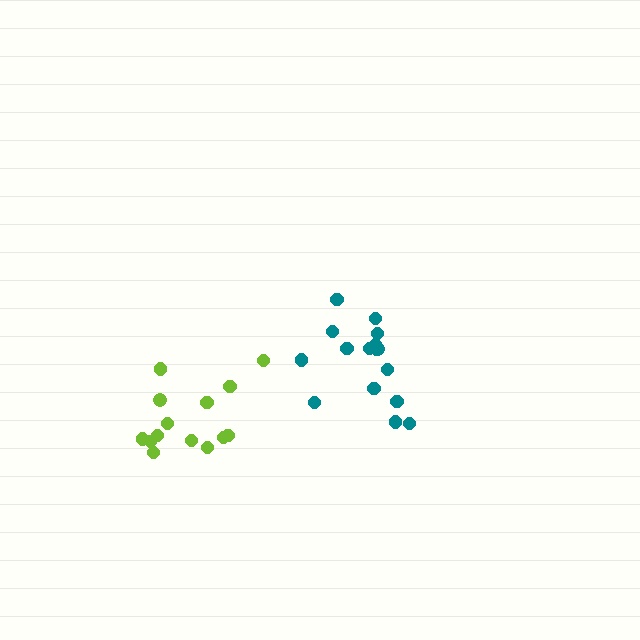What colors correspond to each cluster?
The clusters are colored: teal, lime.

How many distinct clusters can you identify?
There are 2 distinct clusters.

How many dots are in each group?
Group 1: 16 dots, Group 2: 14 dots (30 total).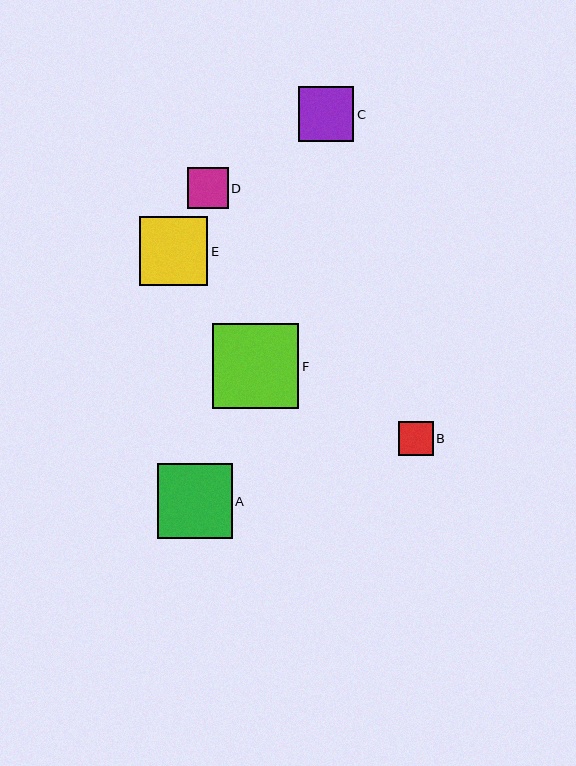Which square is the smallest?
Square B is the smallest with a size of approximately 34 pixels.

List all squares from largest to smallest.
From largest to smallest: F, A, E, C, D, B.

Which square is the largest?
Square F is the largest with a size of approximately 86 pixels.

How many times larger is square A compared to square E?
Square A is approximately 1.1 times the size of square E.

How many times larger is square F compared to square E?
Square F is approximately 1.3 times the size of square E.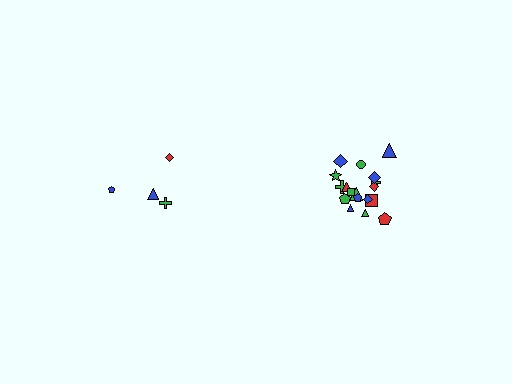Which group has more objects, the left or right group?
The right group.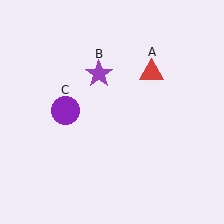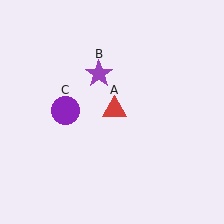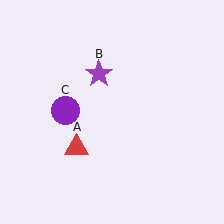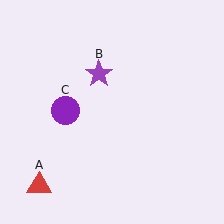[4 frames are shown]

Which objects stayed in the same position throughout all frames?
Purple star (object B) and purple circle (object C) remained stationary.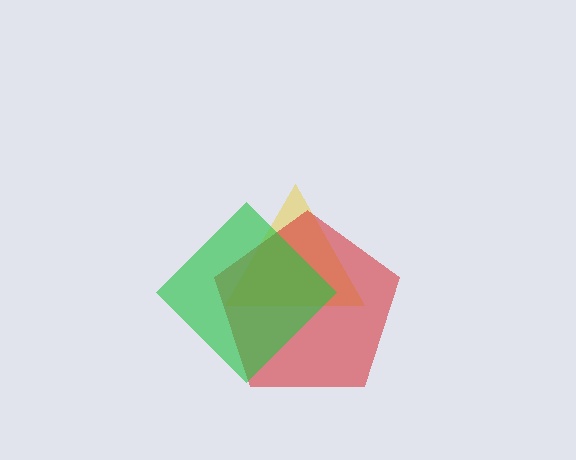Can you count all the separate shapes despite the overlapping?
Yes, there are 3 separate shapes.